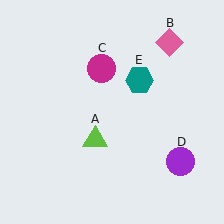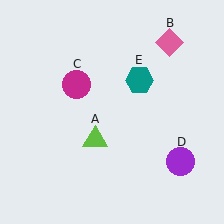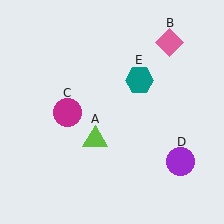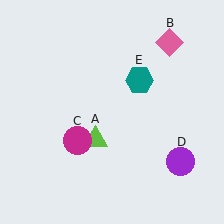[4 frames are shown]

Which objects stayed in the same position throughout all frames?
Lime triangle (object A) and pink diamond (object B) and purple circle (object D) and teal hexagon (object E) remained stationary.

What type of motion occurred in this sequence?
The magenta circle (object C) rotated counterclockwise around the center of the scene.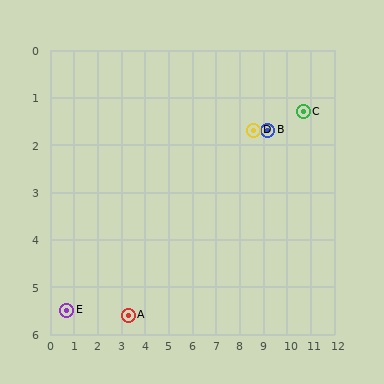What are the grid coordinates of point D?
Point D is at approximately (8.6, 1.7).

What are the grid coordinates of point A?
Point A is at approximately (3.3, 5.6).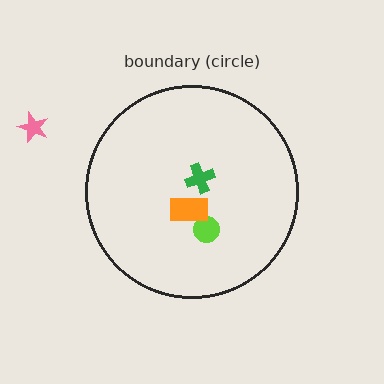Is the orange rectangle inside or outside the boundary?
Inside.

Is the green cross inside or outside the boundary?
Inside.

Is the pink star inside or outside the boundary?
Outside.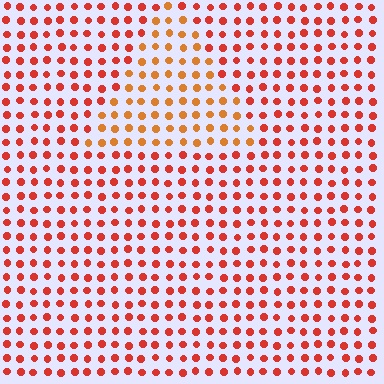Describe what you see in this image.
The image is filled with small red elements in a uniform arrangement. A triangle-shaped region is visible where the elements are tinted to a slightly different hue, forming a subtle color boundary.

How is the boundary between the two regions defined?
The boundary is defined purely by a slight shift in hue (about 26 degrees). Spacing, size, and orientation are identical on both sides.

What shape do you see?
I see a triangle.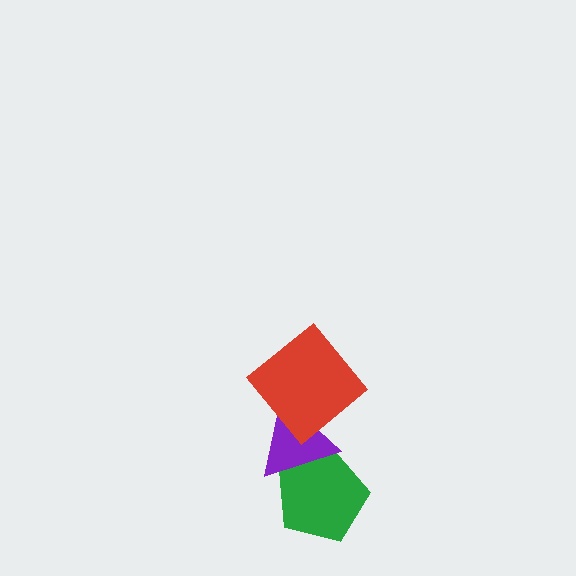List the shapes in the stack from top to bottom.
From top to bottom: the red diamond, the purple triangle, the green pentagon.